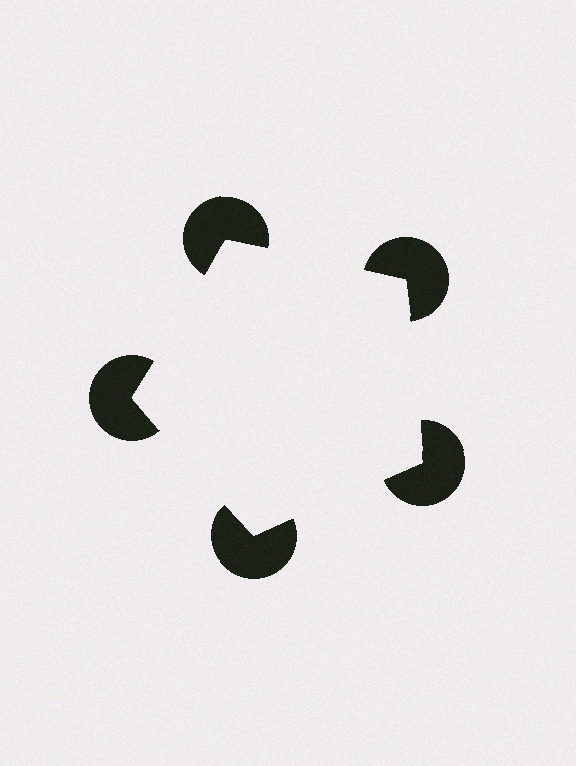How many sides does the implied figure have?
5 sides.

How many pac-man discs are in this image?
There are 5 — one at each vertex of the illusory pentagon.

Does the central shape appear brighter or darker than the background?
It typically appears slightly brighter than the background, even though no actual brightness change is drawn.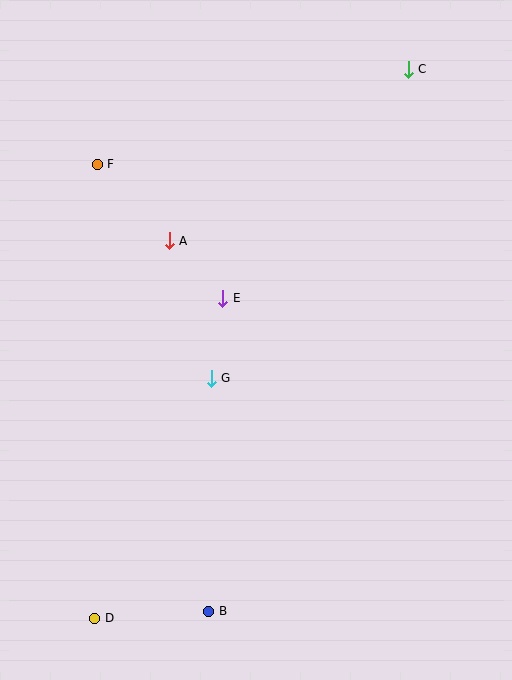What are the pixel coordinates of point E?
Point E is at (223, 298).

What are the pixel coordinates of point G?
Point G is at (211, 378).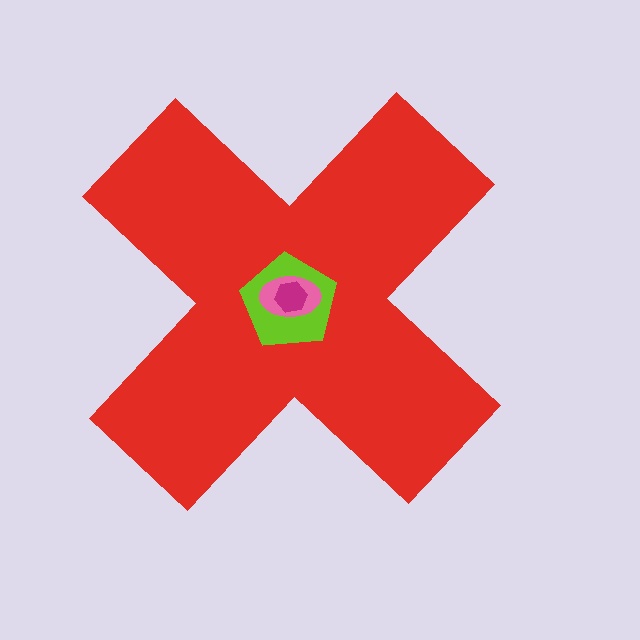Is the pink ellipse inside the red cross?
Yes.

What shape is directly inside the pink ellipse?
The magenta hexagon.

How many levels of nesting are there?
4.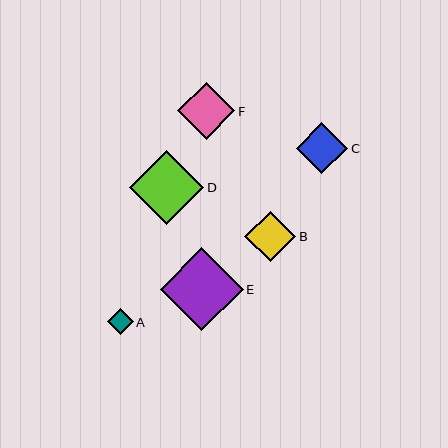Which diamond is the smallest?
Diamond A is the smallest with a size of approximately 26 pixels.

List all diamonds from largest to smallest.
From largest to smallest: E, D, F, C, B, A.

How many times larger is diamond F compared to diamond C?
Diamond F is approximately 1.1 times the size of diamond C.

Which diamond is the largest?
Diamond E is the largest with a size of approximately 82 pixels.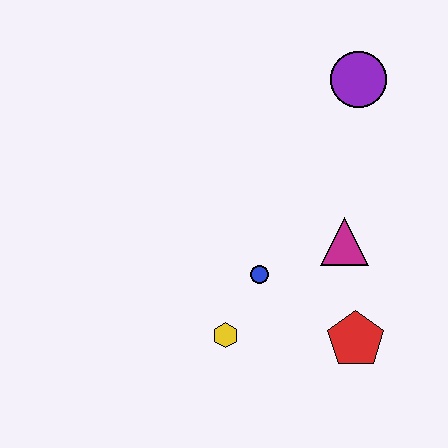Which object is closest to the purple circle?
The magenta triangle is closest to the purple circle.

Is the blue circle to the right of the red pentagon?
No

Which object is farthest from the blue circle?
The purple circle is farthest from the blue circle.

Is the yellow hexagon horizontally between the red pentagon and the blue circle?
No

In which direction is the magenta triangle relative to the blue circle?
The magenta triangle is to the right of the blue circle.